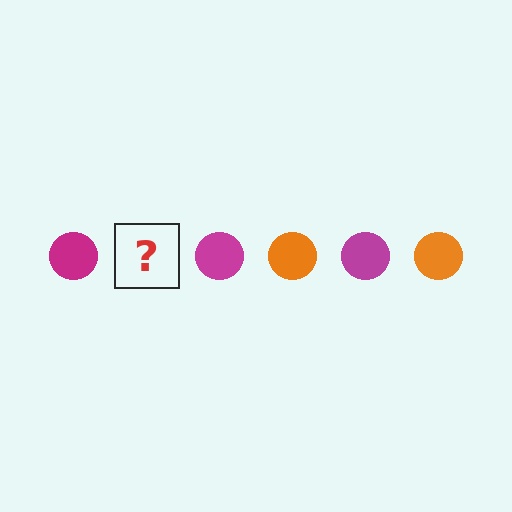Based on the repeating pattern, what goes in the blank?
The blank should be an orange circle.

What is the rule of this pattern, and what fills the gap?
The rule is that the pattern cycles through magenta, orange circles. The gap should be filled with an orange circle.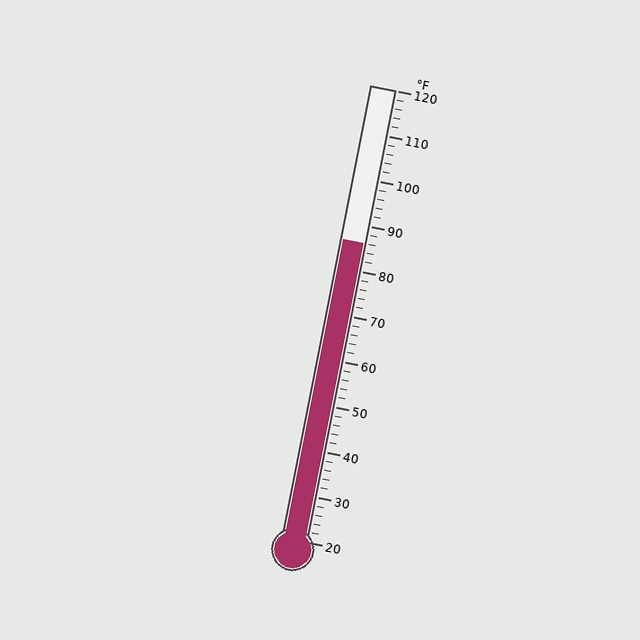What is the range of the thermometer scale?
The thermometer scale ranges from 20°F to 120°F.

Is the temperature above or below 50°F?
The temperature is above 50°F.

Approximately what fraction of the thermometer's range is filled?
The thermometer is filled to approximately 65% of its range.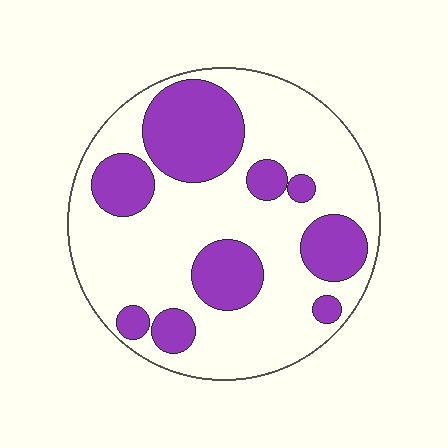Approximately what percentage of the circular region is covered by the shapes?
Approximately 30%.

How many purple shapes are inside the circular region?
9.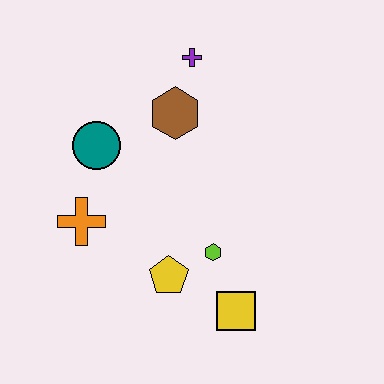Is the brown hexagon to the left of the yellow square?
Yes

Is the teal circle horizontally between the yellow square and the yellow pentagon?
No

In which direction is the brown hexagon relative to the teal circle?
The brown hexagon is to the right of the teal circle.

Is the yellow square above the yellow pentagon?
No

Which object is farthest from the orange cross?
The purple cross is farthest from the orange cross.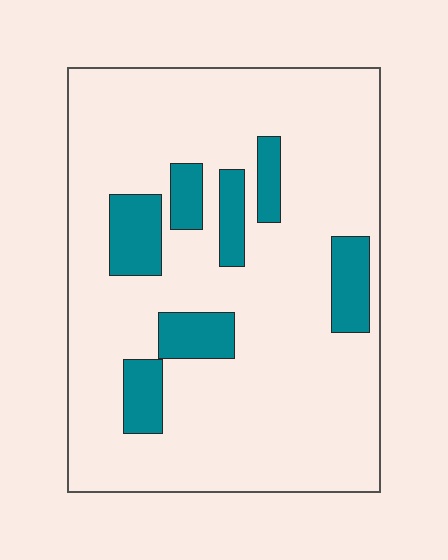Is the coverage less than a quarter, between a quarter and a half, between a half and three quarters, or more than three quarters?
Less than a quarter.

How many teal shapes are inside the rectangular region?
7.